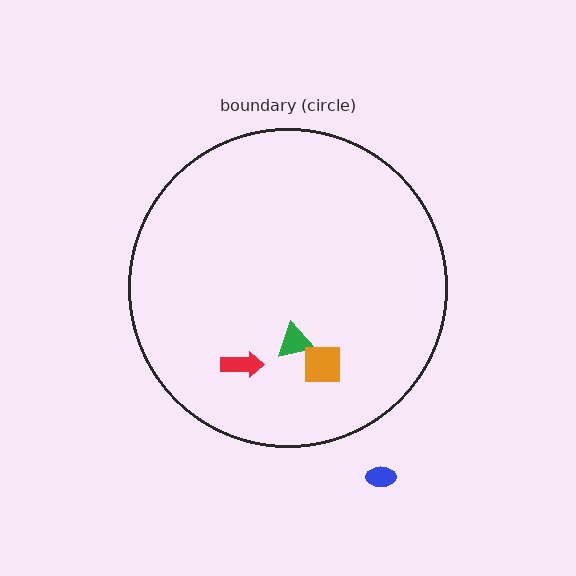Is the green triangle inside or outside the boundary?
Inside.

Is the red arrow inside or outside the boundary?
Inside.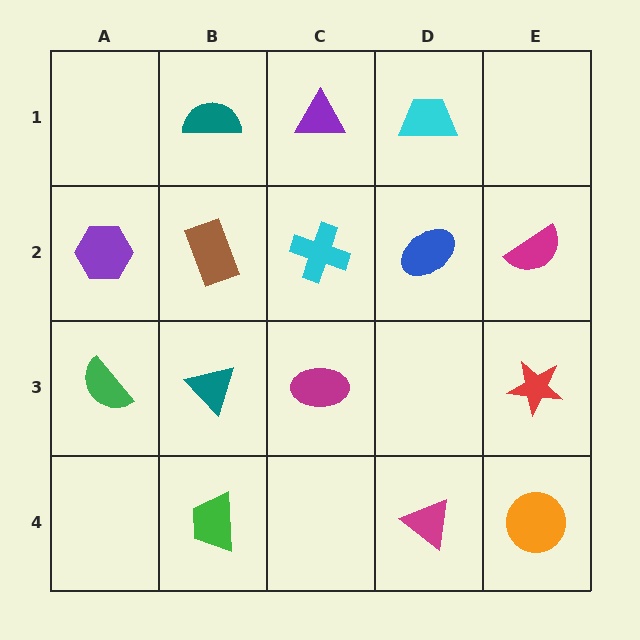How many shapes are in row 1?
3 shapes.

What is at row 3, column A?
A green semicircle.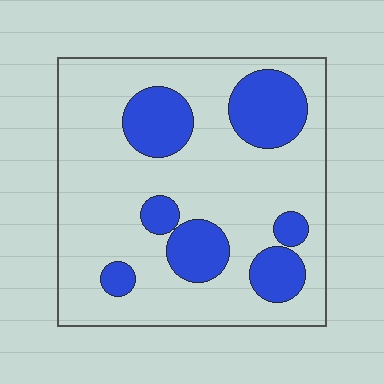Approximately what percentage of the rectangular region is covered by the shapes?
Approximately 25%.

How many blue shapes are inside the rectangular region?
7.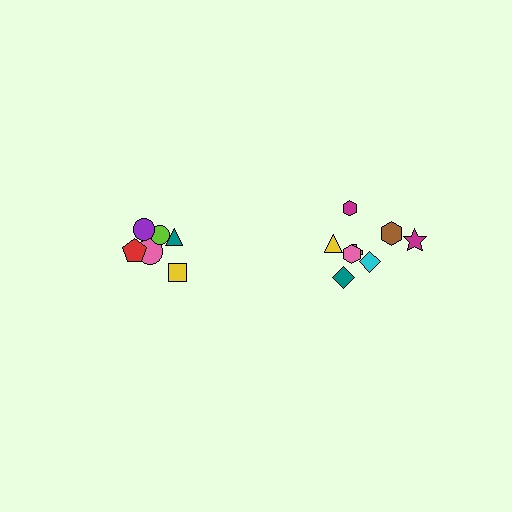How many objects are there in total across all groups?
There are 14 objects.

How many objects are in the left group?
There are 6 objects.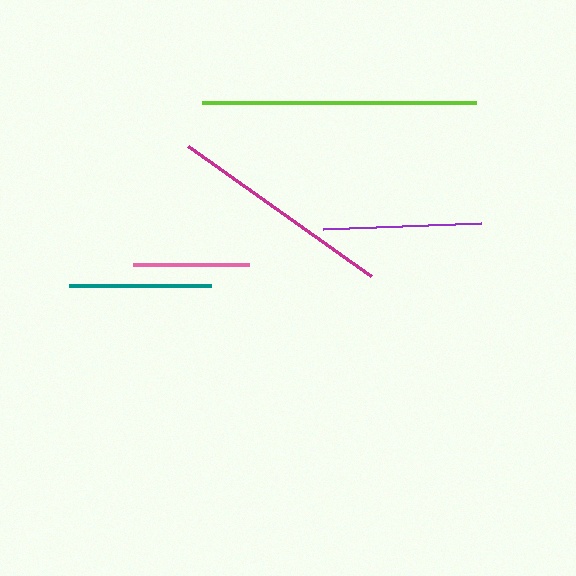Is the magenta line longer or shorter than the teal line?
The magenta line is longer than the teal line.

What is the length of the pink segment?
The pink segment is approximately 115 pixels long.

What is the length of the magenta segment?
The magenta segment is approximately 224 pixels long.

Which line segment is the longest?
The lime line is the longest at approximately 274 pixels.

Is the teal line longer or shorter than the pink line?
The teal line is longer than the pink line.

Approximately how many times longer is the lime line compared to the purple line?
The lime line is approximately 1.7 times the length of the purple line.